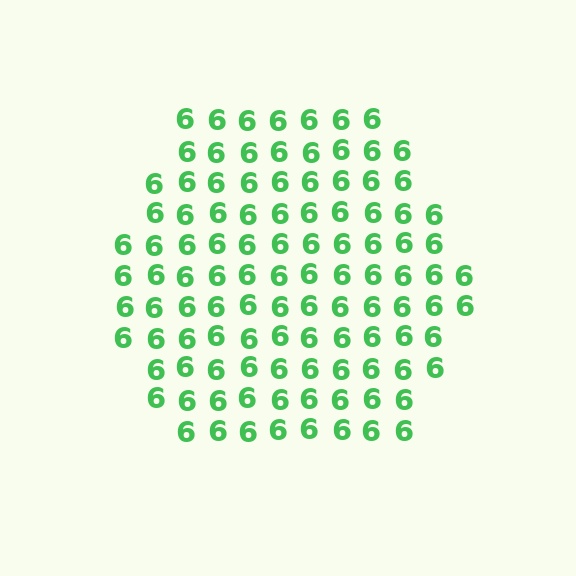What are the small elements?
The small elements are digit 6's.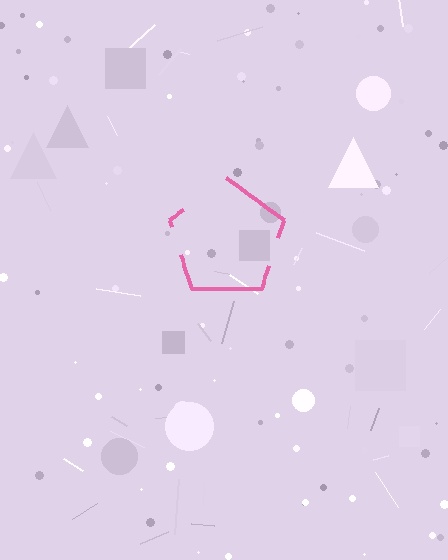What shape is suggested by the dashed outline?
The dashed outline suggests a pentagon.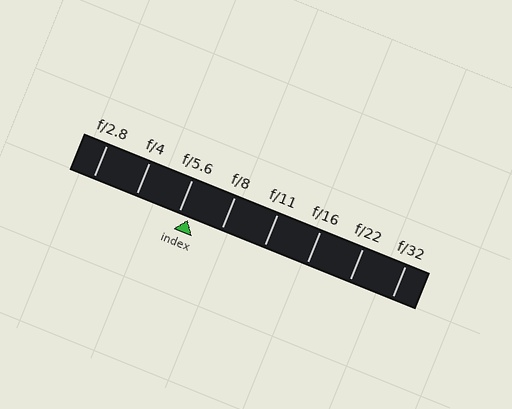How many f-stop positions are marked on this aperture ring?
There are 8 f-stop positions marked.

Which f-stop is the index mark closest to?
The index mark is closest to f/5.6.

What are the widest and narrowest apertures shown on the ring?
The widest aperture shown is f/2.8 and the narrowest is f/32.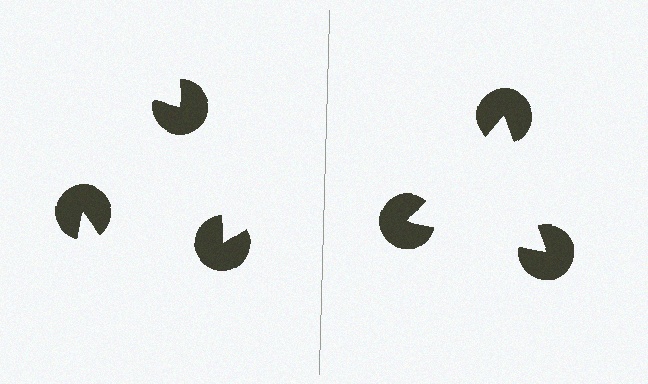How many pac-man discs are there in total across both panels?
6 — 3 on each side.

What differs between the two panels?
The pac-man discs are positioned identically on both sides; only the wedge orientations differ. On the right they align to a triangle; on the left they are misaligned.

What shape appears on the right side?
An illusory triangle.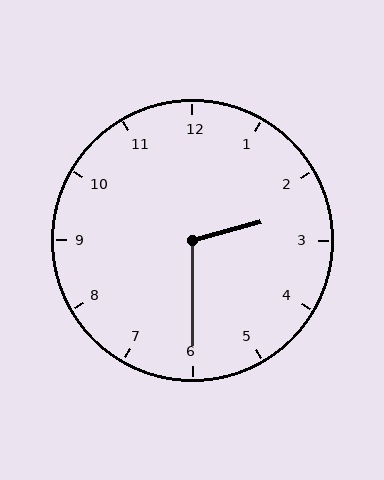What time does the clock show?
2:30.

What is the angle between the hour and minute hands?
Approximately 105 degrees.